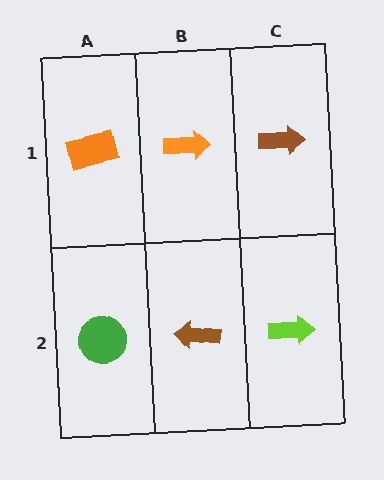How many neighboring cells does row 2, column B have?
3.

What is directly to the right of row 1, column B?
A brown arrow.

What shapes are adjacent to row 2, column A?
An orange rectangle (row 1, column A), a brown arrow (row 2, column B).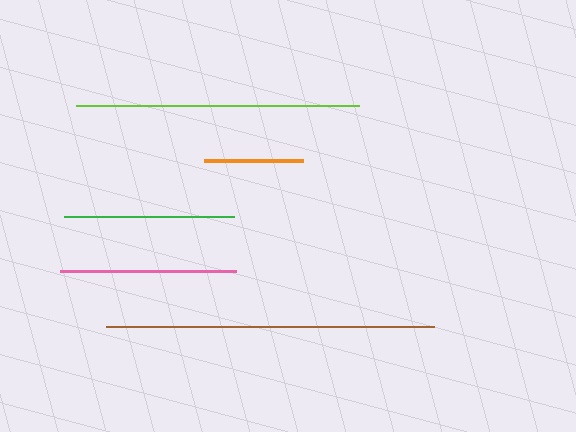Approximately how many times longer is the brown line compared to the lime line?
The brown line is approximately 1.2 times the length of the lime line.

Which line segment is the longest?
The brown line is the longest at approximately 328 pixels.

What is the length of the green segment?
The green segment is approximately 171 pixels long.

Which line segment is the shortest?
The orange line is the shortest at approximately 100 pixels.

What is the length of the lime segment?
The lime segment is approximately 283 pixels long.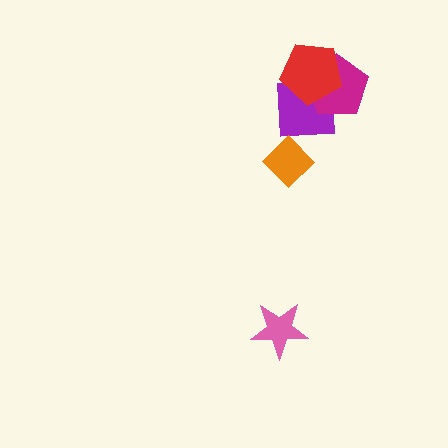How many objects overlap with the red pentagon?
2 objects overlap with the red pentagon.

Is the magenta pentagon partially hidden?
Yes, it is partially covered by another shape.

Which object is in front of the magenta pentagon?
The red pentagon is in front of the magenta pentagon.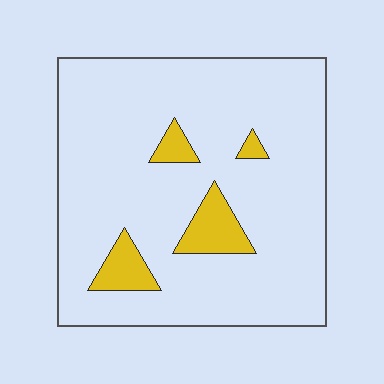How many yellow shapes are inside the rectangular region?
4.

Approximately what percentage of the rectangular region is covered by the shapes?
Approximately 10%.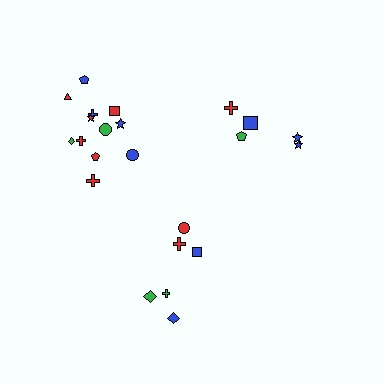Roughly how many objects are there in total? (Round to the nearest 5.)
Roughly 25 objects in total.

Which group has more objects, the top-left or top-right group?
The top-left group.